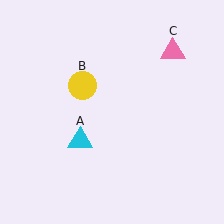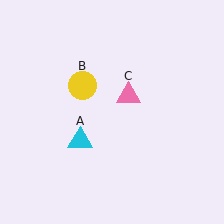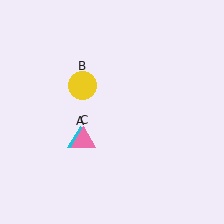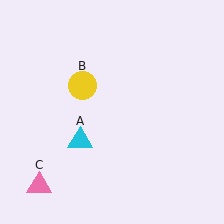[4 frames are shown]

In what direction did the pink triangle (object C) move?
The pink triangle (object C) moved down and to the left.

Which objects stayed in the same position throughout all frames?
Cyan triangle (object A) and yellow circle (object B) remained stationary.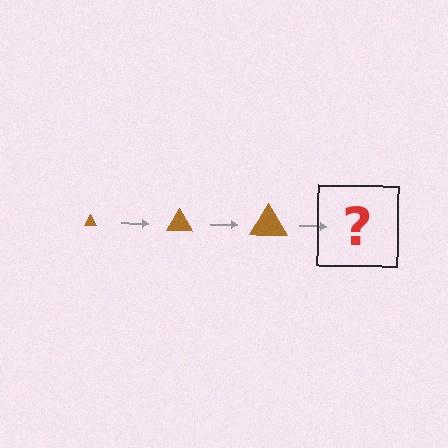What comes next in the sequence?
The next element should be a brown triangle, larger than the previous one.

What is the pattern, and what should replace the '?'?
The pattern is that the triangle gets progressively larger each step. The '?' should be a brown triangle, larger than the previous one.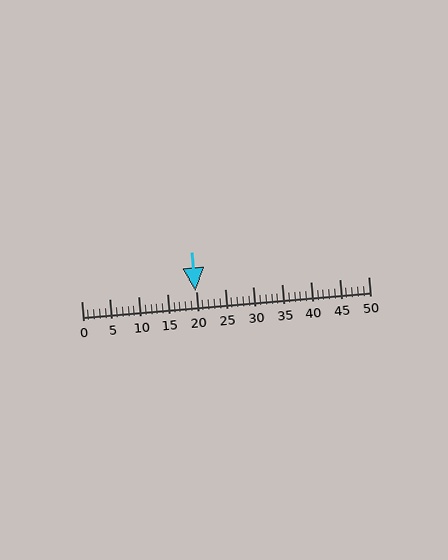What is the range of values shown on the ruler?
The ruler shows values from 0 to 50.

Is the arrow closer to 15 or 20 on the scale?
The arrow is closer to 20.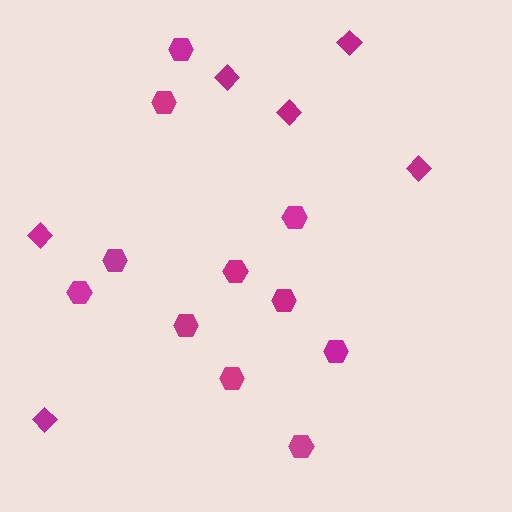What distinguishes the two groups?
There are 2 groups: one group of diamonds (6) and one group of hexagons (11).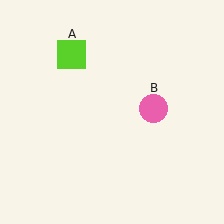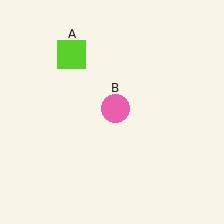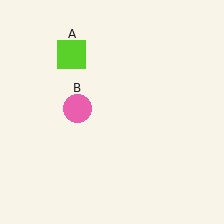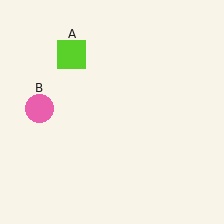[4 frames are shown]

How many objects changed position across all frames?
1 object changed position: pink circle (object B).